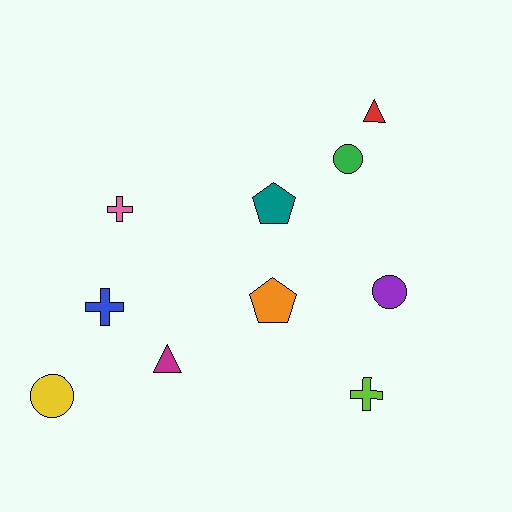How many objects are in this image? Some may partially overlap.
There are 10 objects.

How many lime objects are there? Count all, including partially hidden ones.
There is 1 lime object.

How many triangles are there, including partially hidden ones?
There are 2 triangles.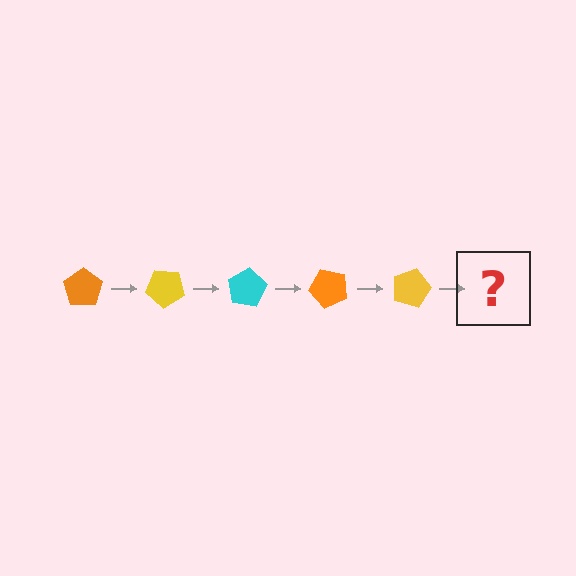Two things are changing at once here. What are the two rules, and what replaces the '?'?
The two rules are that it rotates 40 degrees each step and the color cycles through orange, yellow, and cyan. The '?' should be a cyan pentagon, rotated 200 degrees from the start.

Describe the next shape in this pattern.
It should be a cyan pentagon, rotated 200 degrees from the start.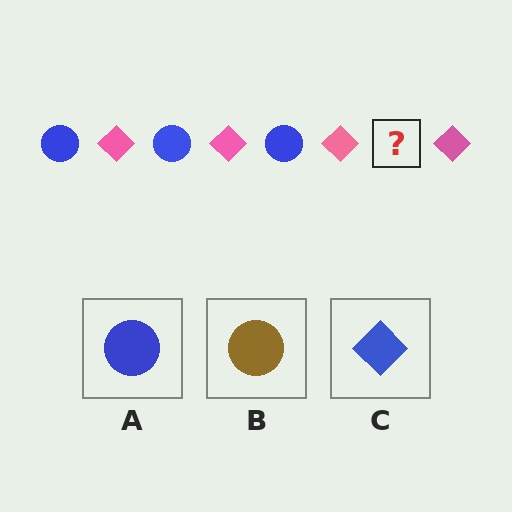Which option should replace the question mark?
Option A.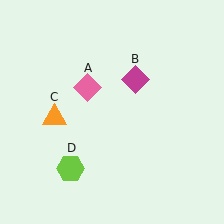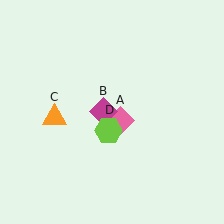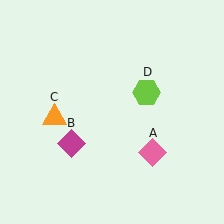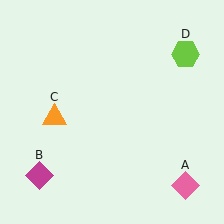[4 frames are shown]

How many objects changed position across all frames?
3 objects changed position: pink diamond (object A), magenta diamond (object B), lime hexagon (object D).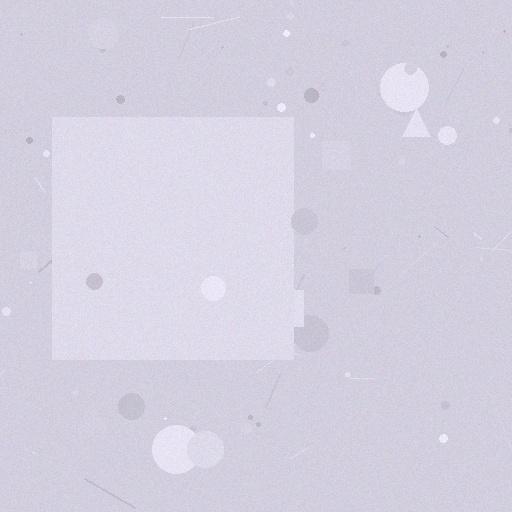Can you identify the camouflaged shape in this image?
The camouflaged shape is a square.